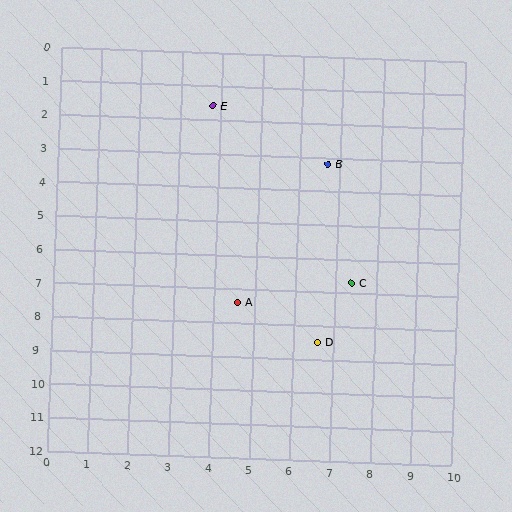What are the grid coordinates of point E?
Point E is at approximately (3.8, 1.6).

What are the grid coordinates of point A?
Point A is at approximately (4.6, 7.4).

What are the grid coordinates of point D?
Point D is at approximately (6.6, 8.5).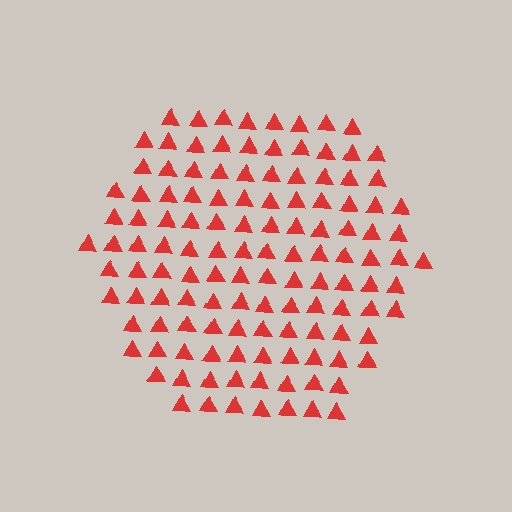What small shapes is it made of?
It is made of small triangles.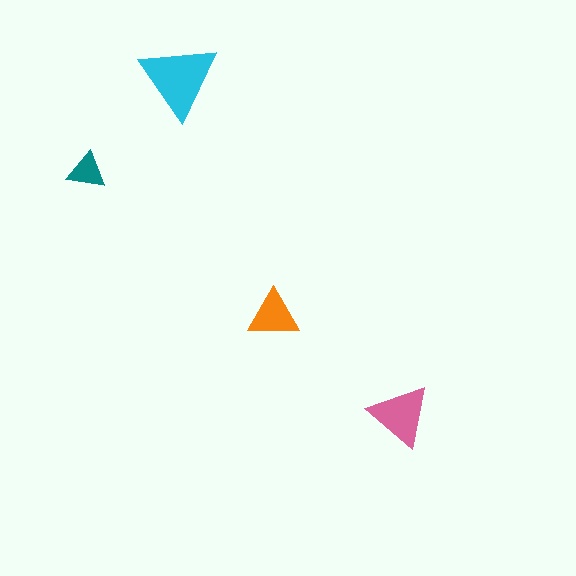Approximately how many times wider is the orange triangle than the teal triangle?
About 1.5 times wider.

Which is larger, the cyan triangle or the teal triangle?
The cyan one.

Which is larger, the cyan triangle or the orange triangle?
The cyan one.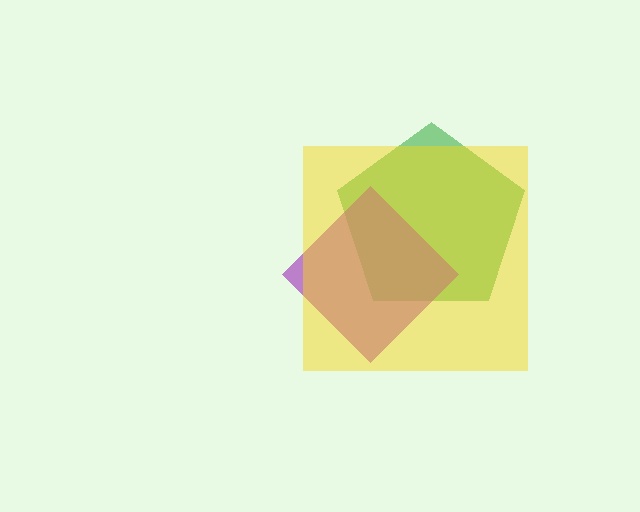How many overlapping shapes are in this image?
There are 3 overlapping shapes in the image.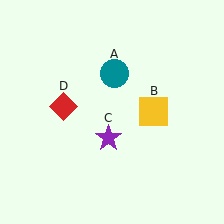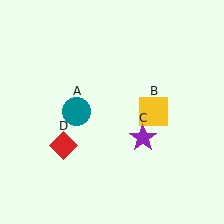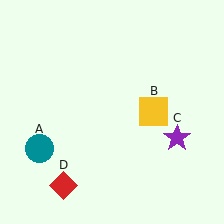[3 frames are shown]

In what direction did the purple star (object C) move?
The purple star (object C) moved right.